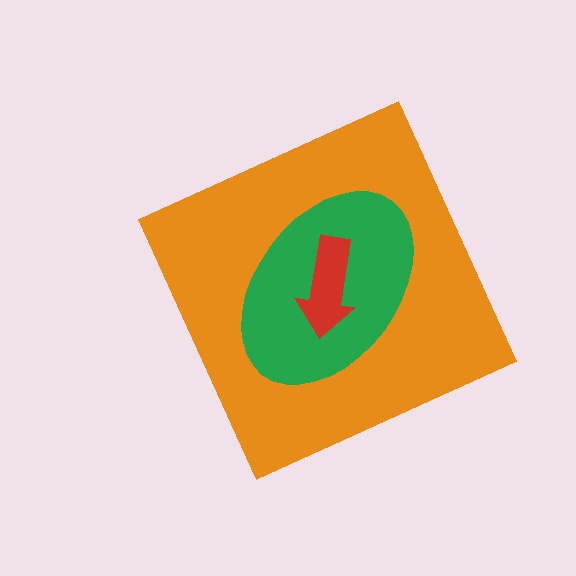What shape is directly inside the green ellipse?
The red arrow.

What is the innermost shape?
The red arrow.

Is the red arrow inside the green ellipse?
Yes.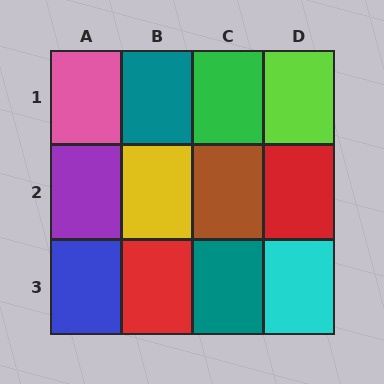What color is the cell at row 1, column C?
Green.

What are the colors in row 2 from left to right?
Purple, yellow, brown, red.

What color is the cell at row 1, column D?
Lime.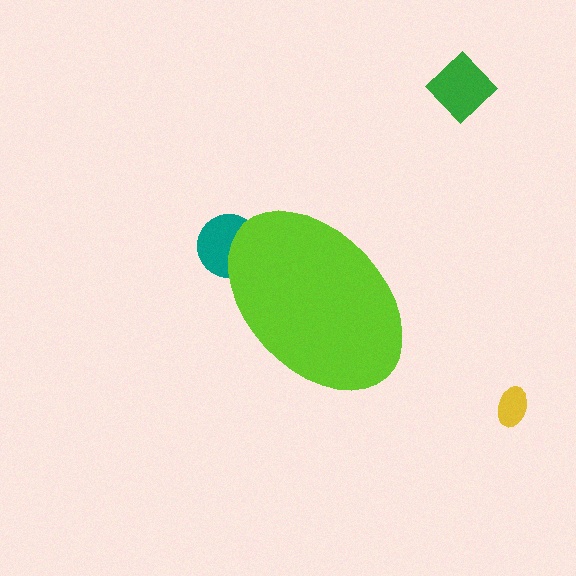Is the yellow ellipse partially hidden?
No, the yellow ellipse is fully visible.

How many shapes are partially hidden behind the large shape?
1 shape is partially hidden.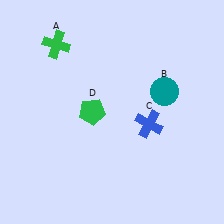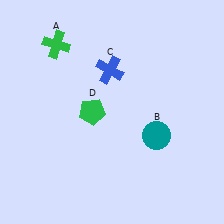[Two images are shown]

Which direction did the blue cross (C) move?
The blue cross (C) moved up.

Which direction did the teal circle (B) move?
The teal circle (B) moved down.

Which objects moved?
The objects that moved are: the teal circle (B), the blue cross (C).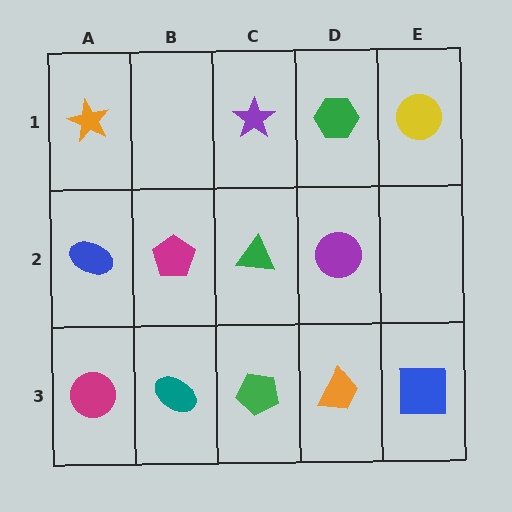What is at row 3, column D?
An orange trapezoid.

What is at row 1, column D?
A green hexagon.